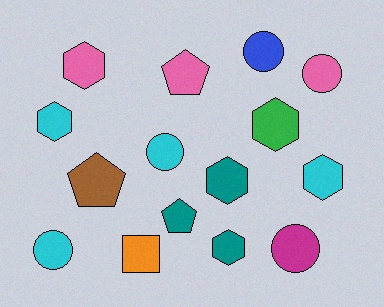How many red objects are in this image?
There are no red objects.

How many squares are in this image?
There is 1 square.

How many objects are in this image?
There are 15 objects.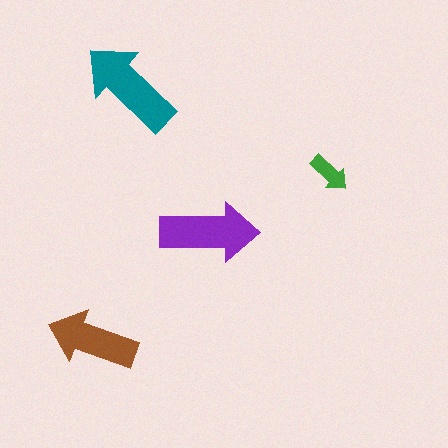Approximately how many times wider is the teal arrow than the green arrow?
About 2.5 times wider.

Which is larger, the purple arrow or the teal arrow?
The teal one.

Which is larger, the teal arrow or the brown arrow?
The teal one.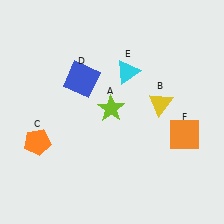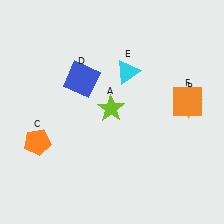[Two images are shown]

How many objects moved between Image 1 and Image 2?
2 objects moved between the two images.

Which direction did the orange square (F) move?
The orange square (F) moved up.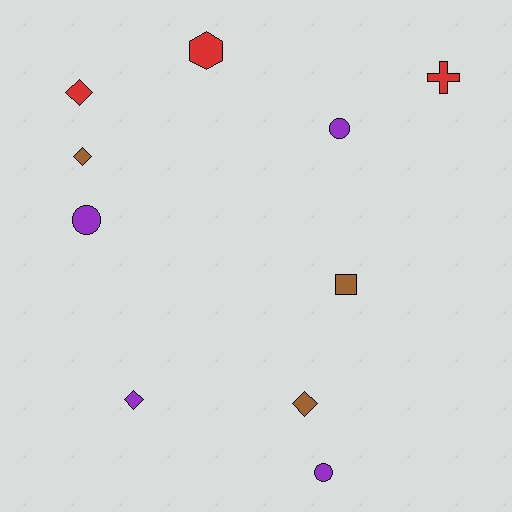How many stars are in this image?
There are no stars.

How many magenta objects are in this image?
There are no magenta objects.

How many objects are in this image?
There are 10 objects.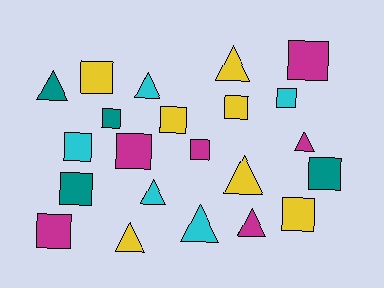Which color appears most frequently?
Yellow, with 7 objects.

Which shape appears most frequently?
Square, with 13 objects.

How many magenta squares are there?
There are 4 magenta squares.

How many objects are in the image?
There are 22 objects.